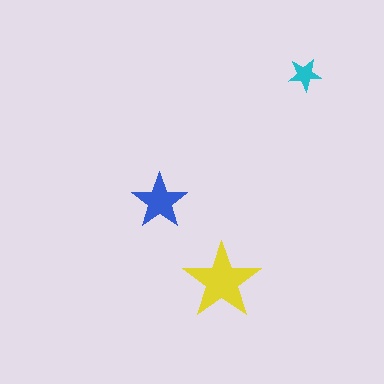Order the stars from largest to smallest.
the yellow one, the blue one, the cyan one.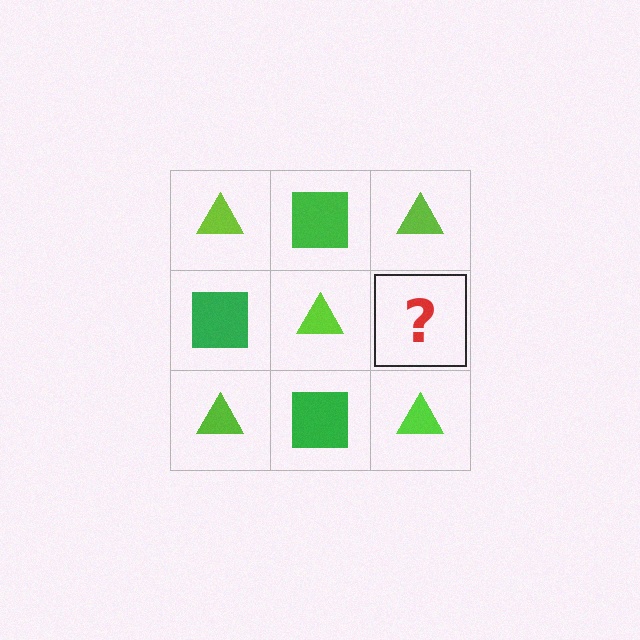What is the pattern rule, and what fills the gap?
The rule is that it alternates lime triangle and green square in a checkerboard pattern. The gap should be filled with a green square.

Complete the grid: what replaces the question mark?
The question mark should be replaced with a green square.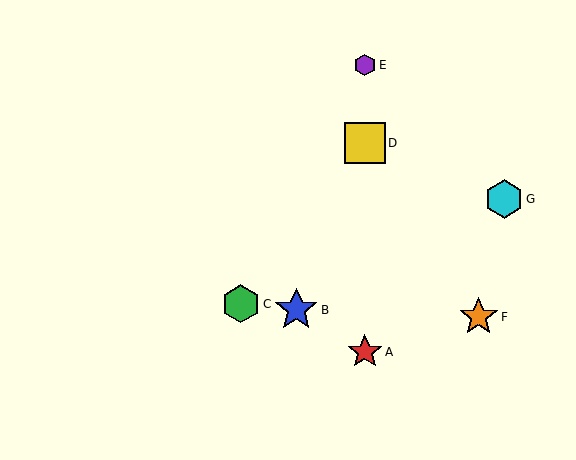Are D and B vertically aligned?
No, D is at x≈365 and B is at x≈296.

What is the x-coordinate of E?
Object E is at x≈365.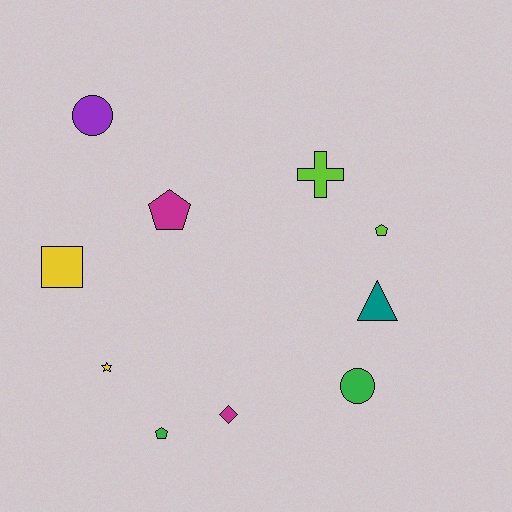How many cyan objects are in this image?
There are no cyan objects.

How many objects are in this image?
There are 10 objects.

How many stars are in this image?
There is 1 star.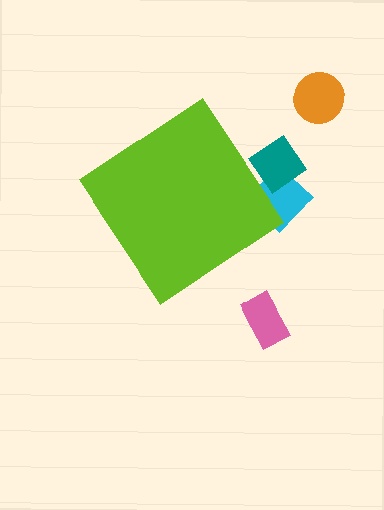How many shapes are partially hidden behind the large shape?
2 shapes are partially hidden.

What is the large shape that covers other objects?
A lime diamond.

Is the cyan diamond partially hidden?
Yes, the cyan diamond is partially hidden behind the lime diamond.